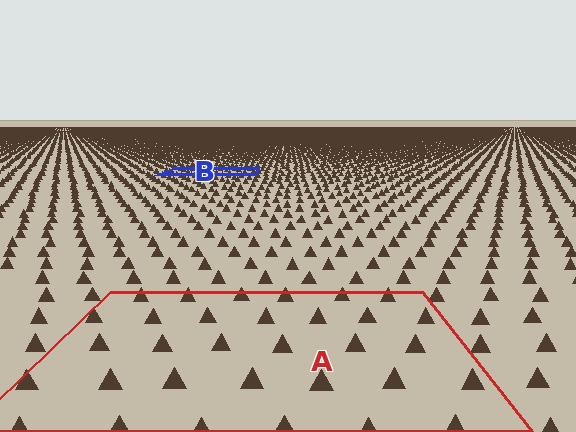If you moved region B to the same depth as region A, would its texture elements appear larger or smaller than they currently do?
They would appear larger. At a closer depth, the same texture elements are projected at a bigger on-screen size.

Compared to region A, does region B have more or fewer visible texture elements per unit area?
Region B has more texture elements per unit area — they are packed more densely because it is farther away.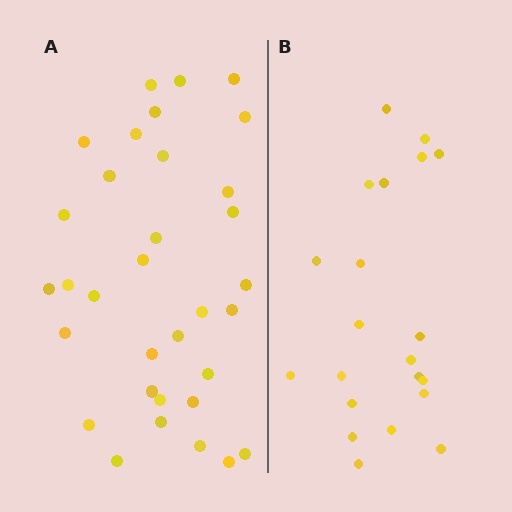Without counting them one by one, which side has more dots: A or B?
Region A (the left region) has more dots.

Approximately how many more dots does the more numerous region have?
Region A has roughly 12 or so more dots than region B.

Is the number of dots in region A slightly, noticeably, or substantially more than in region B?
Region A has substantially more. The ratio is roughly 1.6 to 1.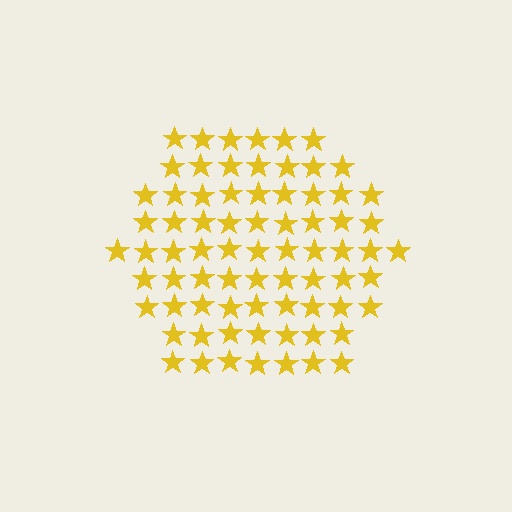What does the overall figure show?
The overall figure shows a hexagon.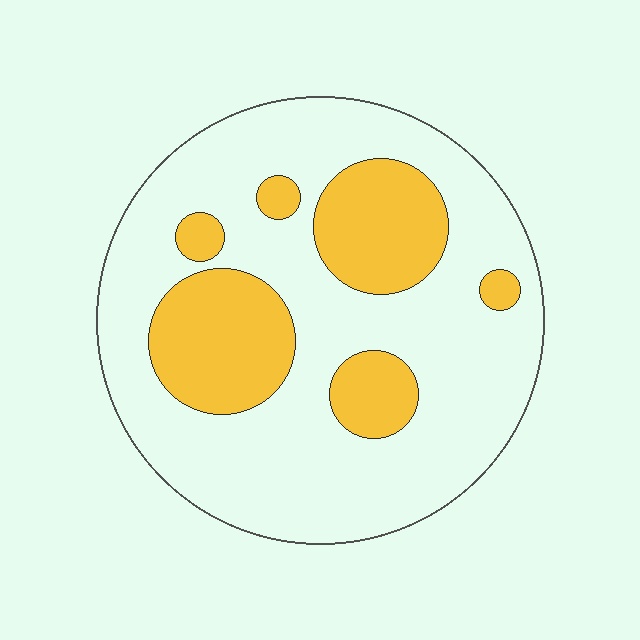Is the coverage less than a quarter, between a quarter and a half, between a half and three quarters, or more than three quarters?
Between a quarter and a half.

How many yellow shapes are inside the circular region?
6.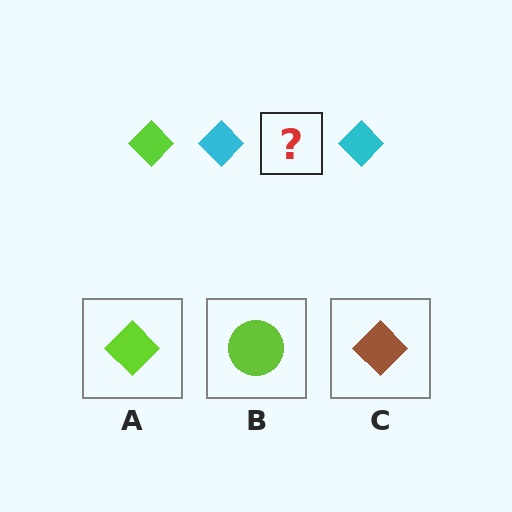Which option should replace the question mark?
Option A.